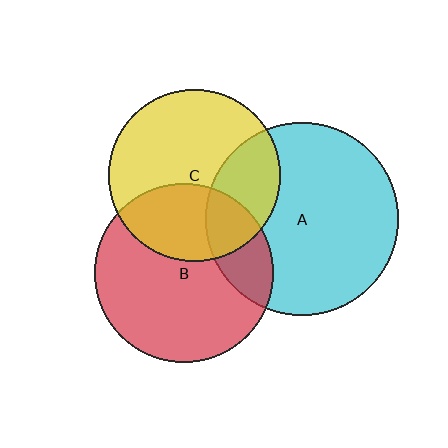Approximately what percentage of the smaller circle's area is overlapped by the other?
Approximately 35%.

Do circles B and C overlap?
Yes.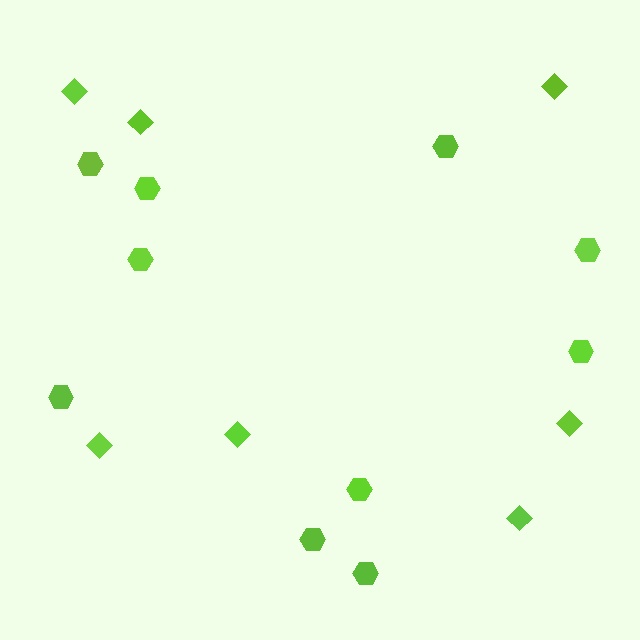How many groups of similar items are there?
There are 2 groups: one group of diamonds (7) and one group of hexagons (10).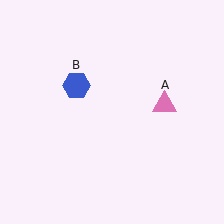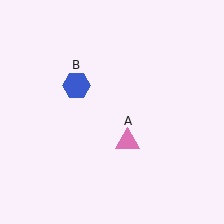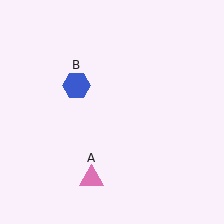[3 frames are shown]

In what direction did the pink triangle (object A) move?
The pink triangle (object A) moved down and to the left.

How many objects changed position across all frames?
1 object changed position: pink triangle (object A).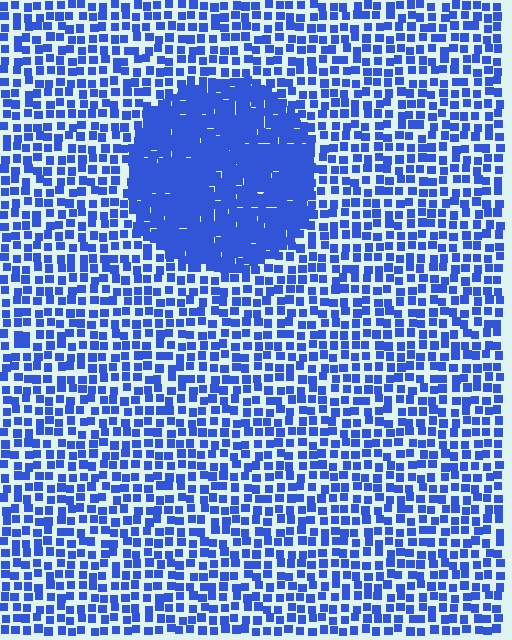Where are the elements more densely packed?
The elements are more densely packed inside the circle boundary.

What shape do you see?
I see a circle.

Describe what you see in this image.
The image contains small blue elements arranged at two different densities. A circle-shaped region is visible where the elements are more densely packed than the surrounding area.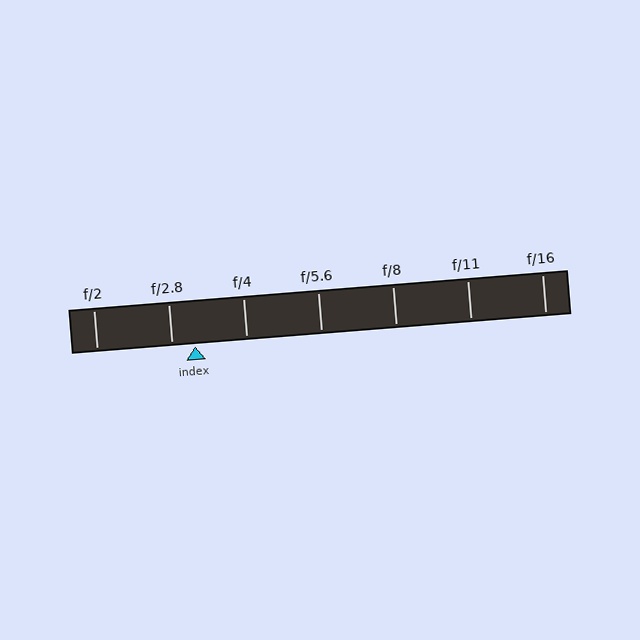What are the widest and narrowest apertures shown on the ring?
The widest aperture shown is f/2 and the narrowest is f/16.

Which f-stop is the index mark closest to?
The index mark is closest to f/2.8.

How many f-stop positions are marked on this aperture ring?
There are 7 f-stop positions marked.